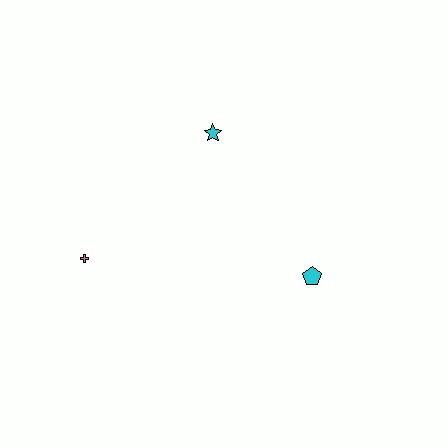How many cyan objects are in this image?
There are 2 cyan objects.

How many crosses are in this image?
There is 1 cross.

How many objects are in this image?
There are 3 objects.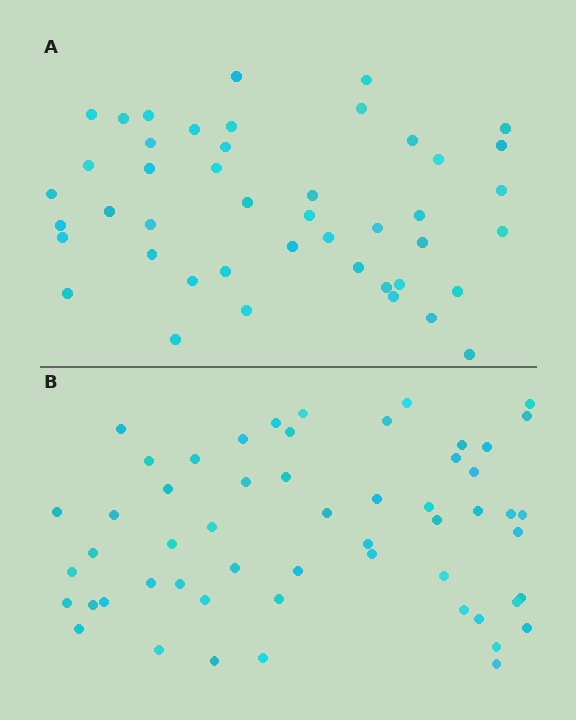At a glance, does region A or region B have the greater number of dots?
Region B (the bottom region) has more dots.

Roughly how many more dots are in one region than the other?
Region B has roughly 10 or so more dots than region A.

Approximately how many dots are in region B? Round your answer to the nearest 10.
About 60 dots. (The exact count is 55, which rounds to 60.)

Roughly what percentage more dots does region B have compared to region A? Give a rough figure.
About 20% more.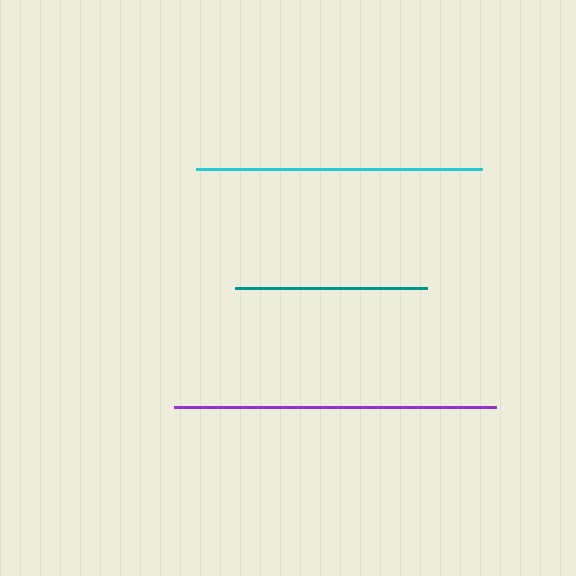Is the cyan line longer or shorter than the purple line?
The purple line is longer than the cyan line.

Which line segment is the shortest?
The teal line is the shortest at approximately 192 pixels.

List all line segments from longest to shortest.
From longest to shortest: purple, cyan, teal.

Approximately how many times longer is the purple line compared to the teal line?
The purple line is approximately 1.7 times the length of the teal line.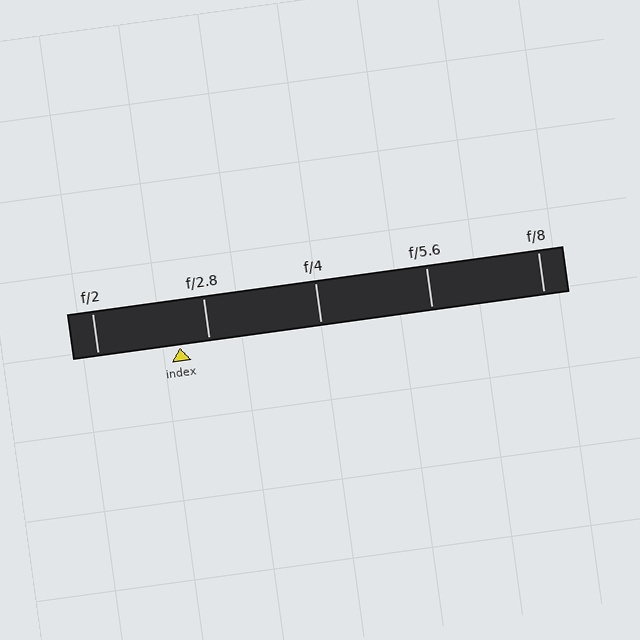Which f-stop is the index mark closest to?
The index mark is closest to f/2.8.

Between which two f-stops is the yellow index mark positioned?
The index mark is between f/2 and f/2.8.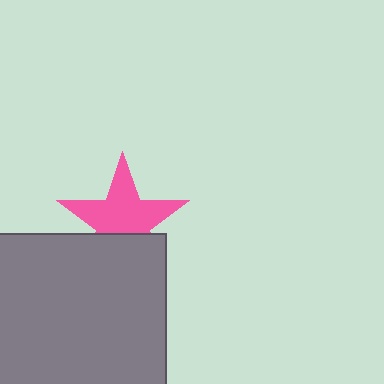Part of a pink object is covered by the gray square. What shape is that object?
It is a star.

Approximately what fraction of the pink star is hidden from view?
Roughly 33% of the pink star is hidden behind the gray square.